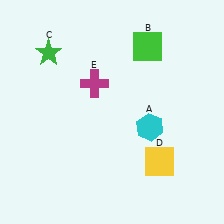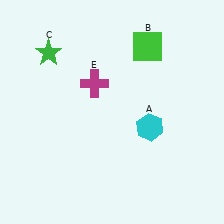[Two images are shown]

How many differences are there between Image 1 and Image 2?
There is 1 difference between the two images.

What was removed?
The yellow square (D) was removed in Image 2.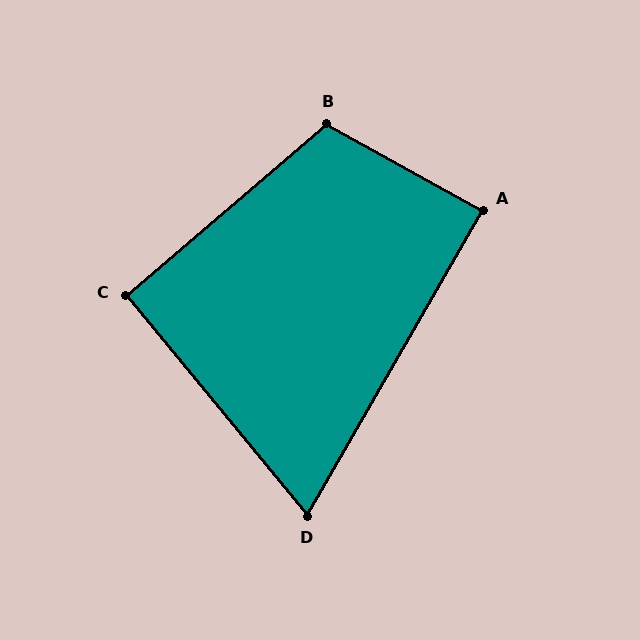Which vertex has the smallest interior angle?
D, at approximately 70 degrees.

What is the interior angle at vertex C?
Approximately 91 degrees (approximately right).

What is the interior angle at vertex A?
Approximately 89 degrees (approximately right).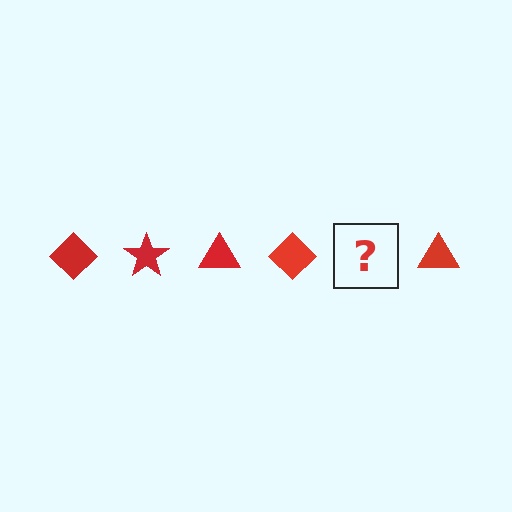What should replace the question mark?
The question mark should be replaced with a red star.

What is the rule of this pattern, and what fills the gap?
The rule is that the pattern cycles through diamond, star, triangle shapes in red. The gap should be filled with a red star.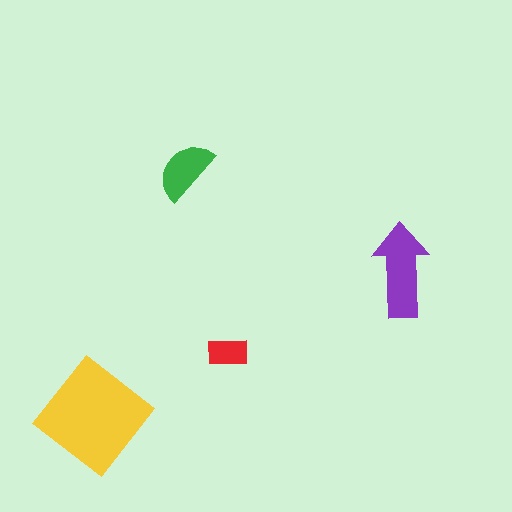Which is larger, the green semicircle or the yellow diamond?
The yellow diamond.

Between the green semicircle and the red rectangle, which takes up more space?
The green semicircle.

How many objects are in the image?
There are 4 objects in the image.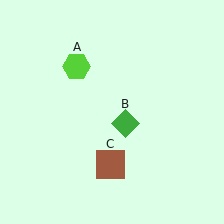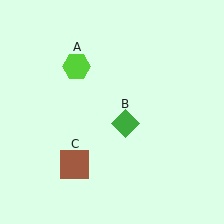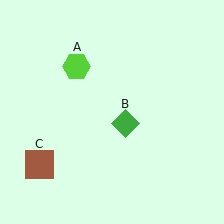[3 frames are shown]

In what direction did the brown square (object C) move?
The brown square (object C) moved left.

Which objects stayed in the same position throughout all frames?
Lime hexagon (object A) and green diamond (object B) remained stationary.